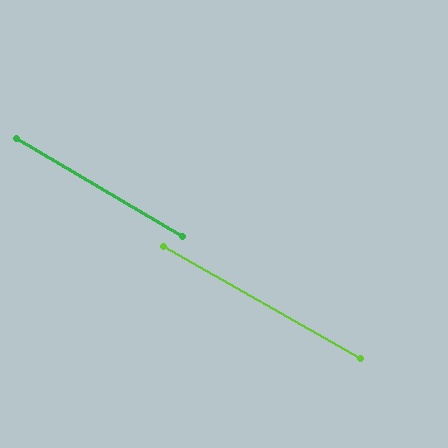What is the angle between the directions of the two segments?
Approximately 1 degree.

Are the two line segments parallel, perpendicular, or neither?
Parallel — their directions differ by only 1.1°.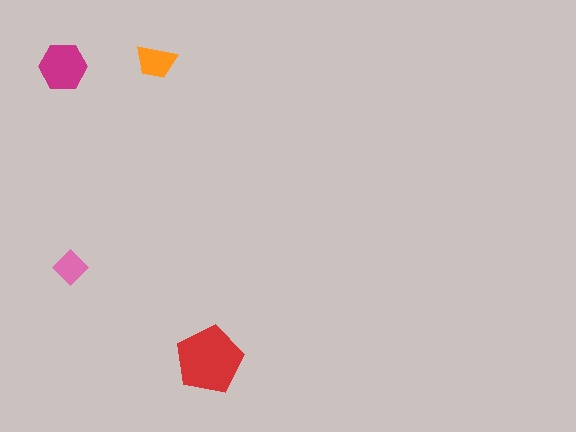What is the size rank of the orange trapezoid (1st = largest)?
3rd.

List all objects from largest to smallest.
The red pentagon, the magenta hexagon, the orange trapezoid, the pink diamond.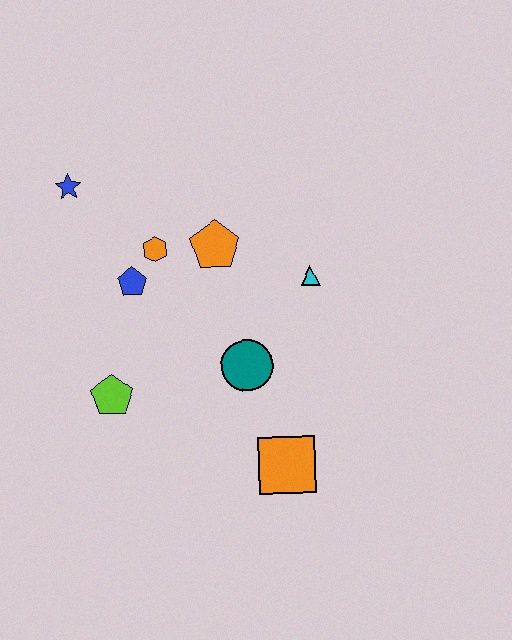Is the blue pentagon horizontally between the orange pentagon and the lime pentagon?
Yes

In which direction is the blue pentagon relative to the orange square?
The blue pentagon is above the orange square.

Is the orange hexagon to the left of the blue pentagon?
No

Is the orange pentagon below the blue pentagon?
No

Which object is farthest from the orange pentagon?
The orange square is farthest from the orange pentagon.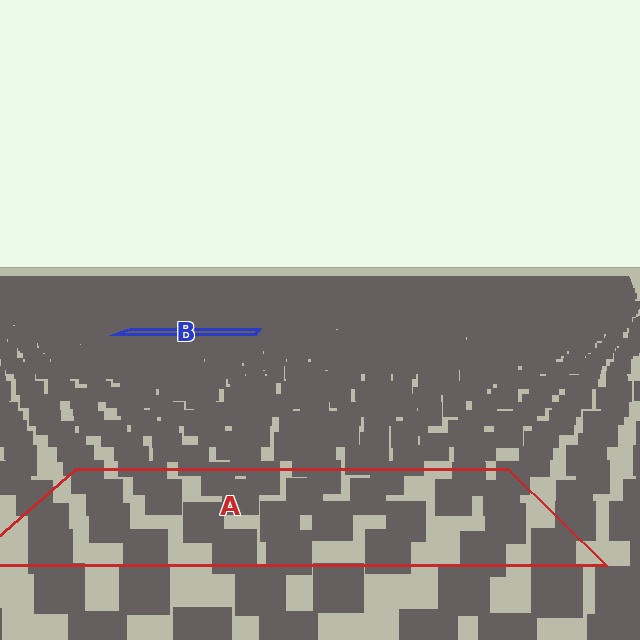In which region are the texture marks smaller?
The texture marks are smaller in region B, because it is farther away.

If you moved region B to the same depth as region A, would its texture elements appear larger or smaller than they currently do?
They would appear larger. At a closer depth, the same texture elements are projected at a bigger on-screen size.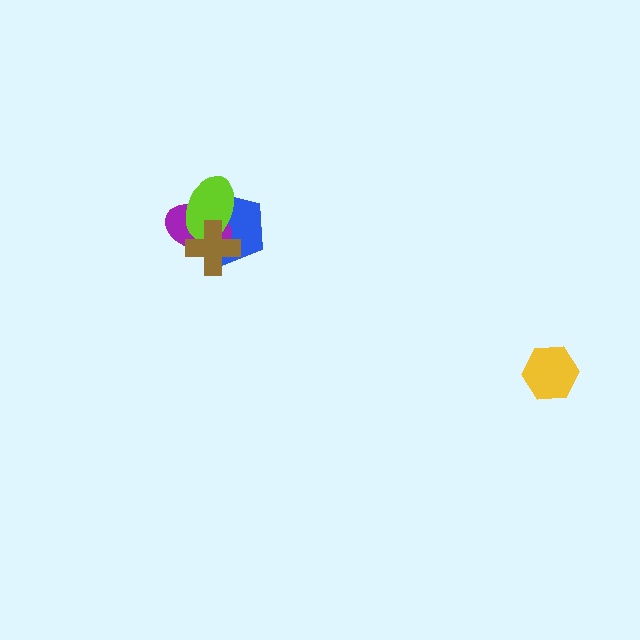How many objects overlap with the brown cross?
3 objects overlap with the brown cross.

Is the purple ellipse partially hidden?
Yes, it is partially covered by another shape.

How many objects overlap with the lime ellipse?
3 objects overlap with the lime ellipse.